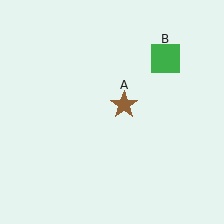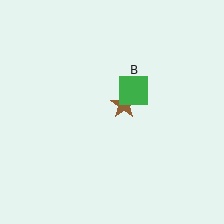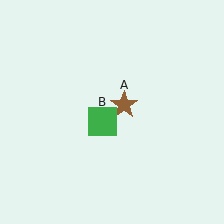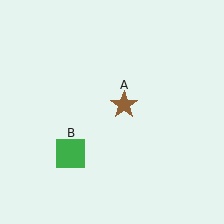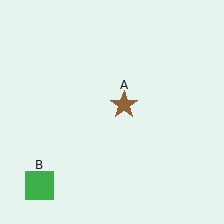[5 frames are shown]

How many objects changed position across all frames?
1 object changed position: green square (object B).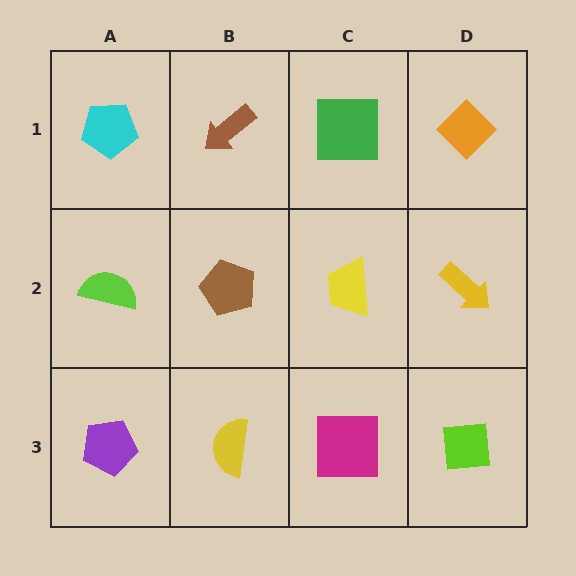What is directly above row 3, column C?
A yellow trapezoid.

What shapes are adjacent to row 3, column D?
A yellow arrow (row 2, column D), a magenta square (row 3, column C).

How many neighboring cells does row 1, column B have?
3.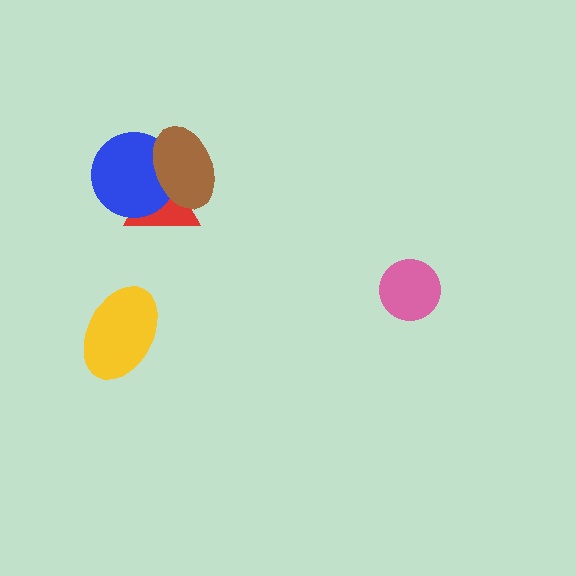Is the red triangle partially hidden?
Yes, it is partially covered by another shape.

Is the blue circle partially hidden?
Yes, it is partially covered by another shape.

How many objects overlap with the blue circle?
2 objects overlap with the blue circle.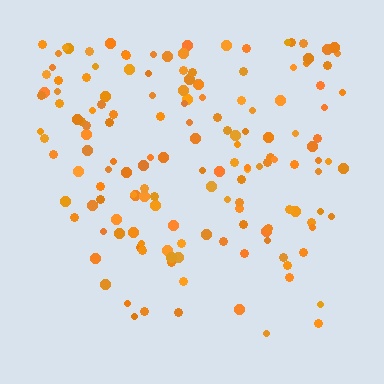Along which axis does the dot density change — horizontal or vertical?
Vertical.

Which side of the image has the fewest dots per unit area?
The bottom.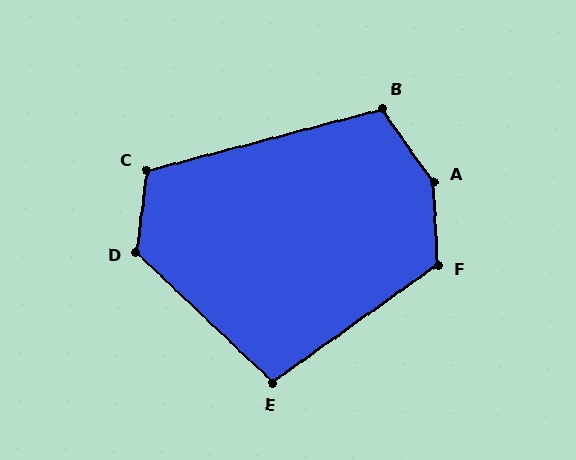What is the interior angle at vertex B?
Approximately 111 degrees (obtuse).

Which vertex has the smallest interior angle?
E, at approximately 101 degrees.